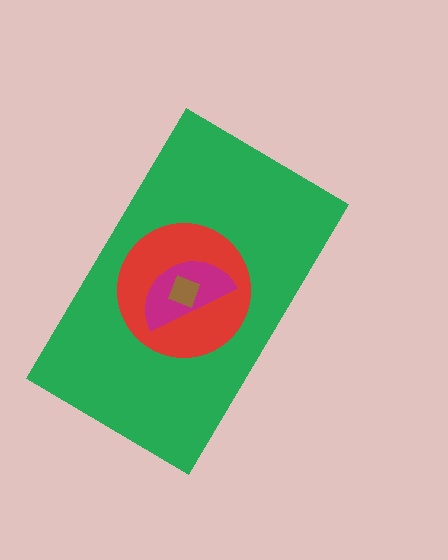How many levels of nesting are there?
4.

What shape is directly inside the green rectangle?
The red circle.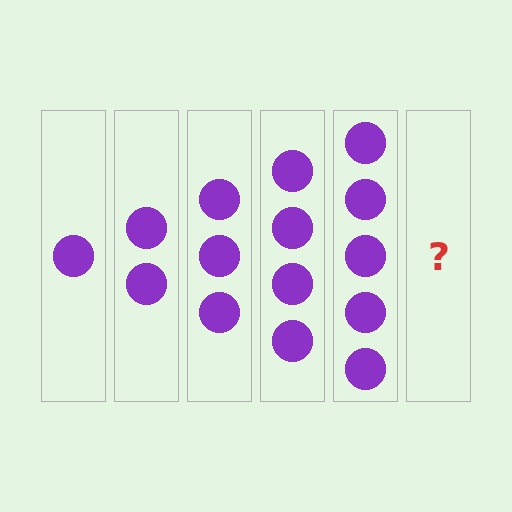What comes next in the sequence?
The next element should be 6 circles.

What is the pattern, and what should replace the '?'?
The pattern is that each step adds one more circle. The '?' should be 6 circles.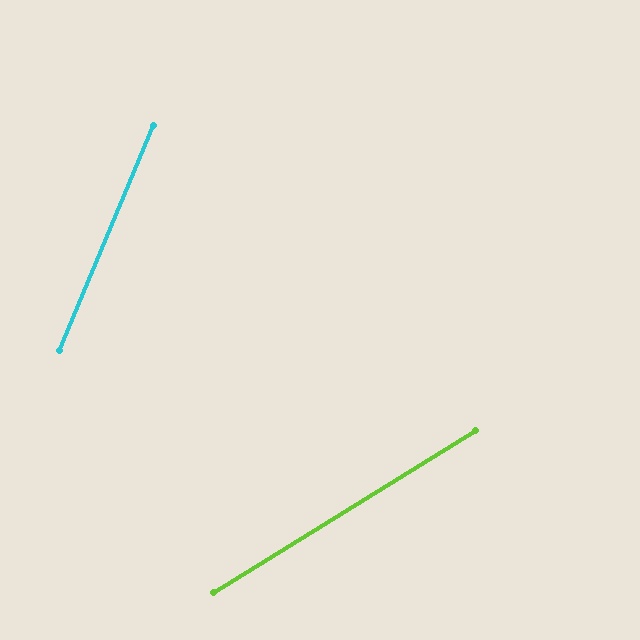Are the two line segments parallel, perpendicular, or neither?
Neither parallel nor perpendicular — they differ by about 36°.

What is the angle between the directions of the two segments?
Approximately 36 degrees.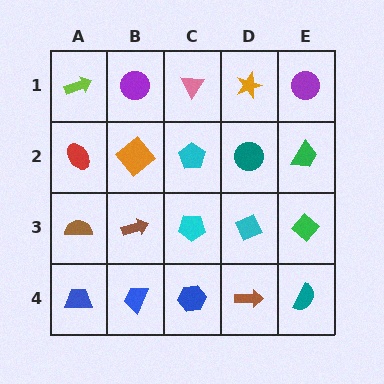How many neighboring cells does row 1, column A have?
2.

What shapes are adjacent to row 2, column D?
An orange star (row 1, column D), a cyan diamond (row 3, column D), a cyan pentagon (row 2, column C), a green trapezoid (row 2, column E).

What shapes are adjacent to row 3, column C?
A cyan pentagon (row 2, column C), a blue hexagon (row 4, column C), a brown arrow (row 3, column B), a cyan diamond (row 3, column D).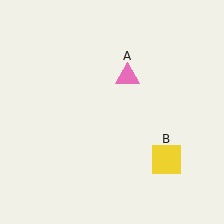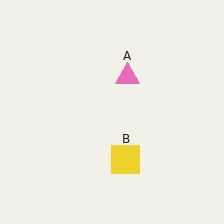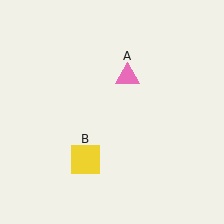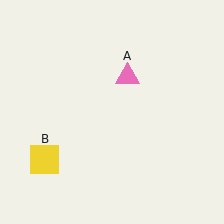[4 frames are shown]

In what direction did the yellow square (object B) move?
The yellow square (object B) moved left.